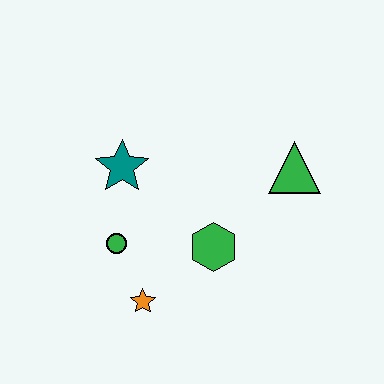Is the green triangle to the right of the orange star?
Yes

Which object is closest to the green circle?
The orange star is closest to the green circle.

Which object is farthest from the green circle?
The green triangle is farthest from the green circle.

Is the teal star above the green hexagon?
Yes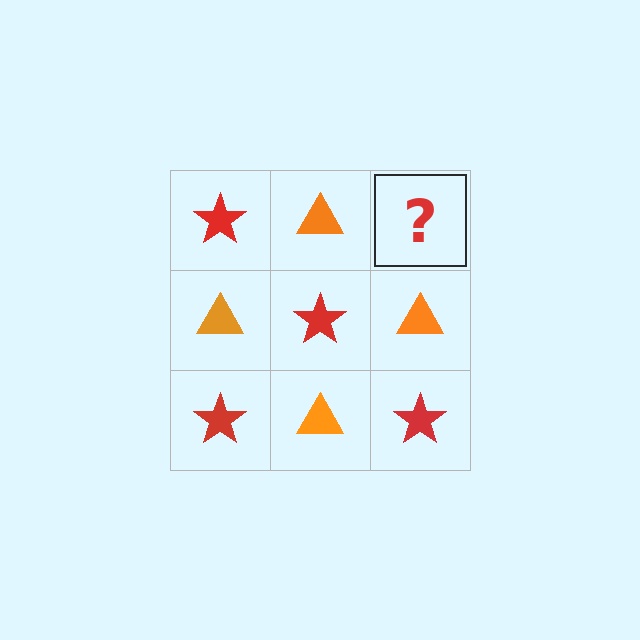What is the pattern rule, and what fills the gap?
The rule is that it alternates red star and orange triangle in a checkerboard pattern. The gap should be filled with a red star.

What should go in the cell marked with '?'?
The missing cell should contain a red star.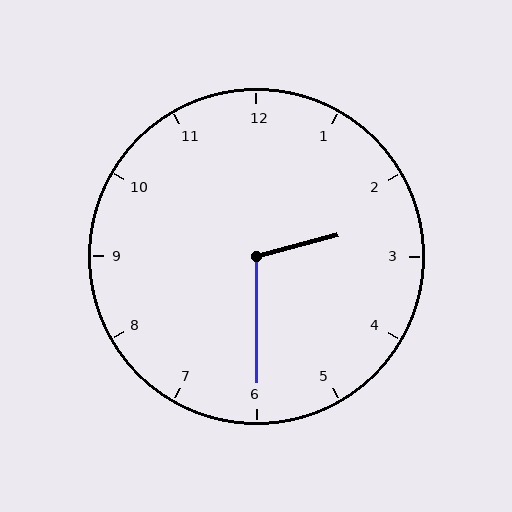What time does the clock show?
2:30.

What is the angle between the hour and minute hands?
Approximately 105 degrees.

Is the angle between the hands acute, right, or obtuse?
It is obtuse.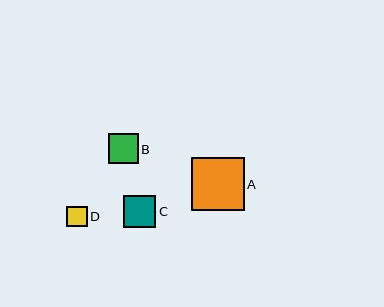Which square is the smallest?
Square D is the smallest with a size of approximately 21 pixels.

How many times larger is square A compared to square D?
Square A is approximately 2.6 times the size of square D.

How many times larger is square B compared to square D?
Square B is approximately 1.5 times the size of square D.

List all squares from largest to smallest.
From largest to smallest: A, C, B, D.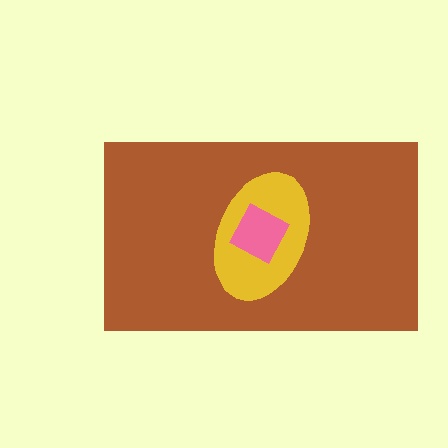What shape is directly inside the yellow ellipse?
The pink square.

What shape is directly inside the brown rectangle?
The yellow ellipse.